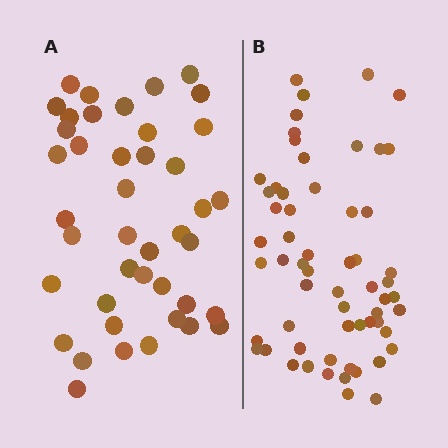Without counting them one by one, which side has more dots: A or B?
Region B (the right region) has more dots.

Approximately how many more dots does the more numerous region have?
Region B has approximately 20 more dots than region A.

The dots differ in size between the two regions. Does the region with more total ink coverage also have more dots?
No. Region A has more total ink coverage because its dots are larger, but region B actually contains more individual dots. Total area can be misleading — the number of items is what matters here.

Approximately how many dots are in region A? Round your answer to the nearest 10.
About 40 dots. (The exact count is 42, which rounds to 40.)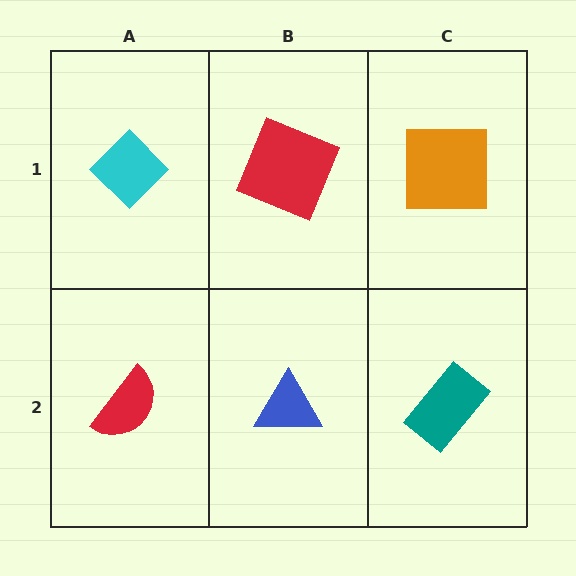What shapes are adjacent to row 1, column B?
A blue triangle (row 2, column B), a cyan diamond (row 1, column A), an orange square (row 1, column C).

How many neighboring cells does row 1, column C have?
2.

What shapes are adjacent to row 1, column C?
A teal rectangle (row 2, column C), a red square (row 1, column B).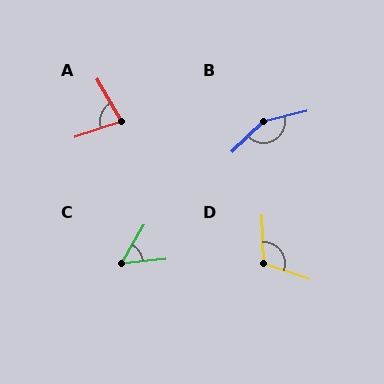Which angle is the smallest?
C, at approximately 55 degrees.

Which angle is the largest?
B, at approximately 149 degrees.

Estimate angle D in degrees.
Approximately 111 degrees.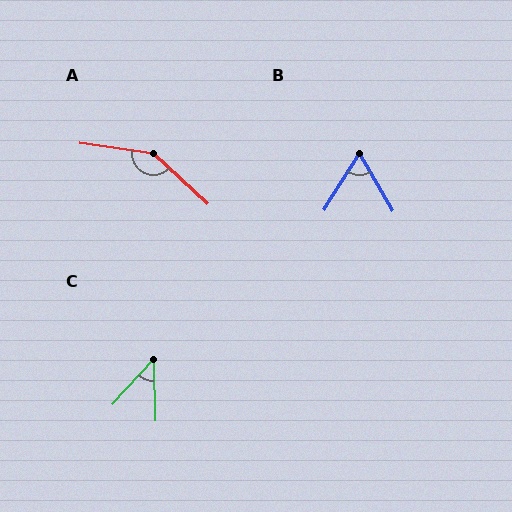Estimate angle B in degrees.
Approximately 62 degrees.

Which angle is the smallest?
C, at approximately 44 degrees.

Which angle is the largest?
A, at approximately 145 degrees.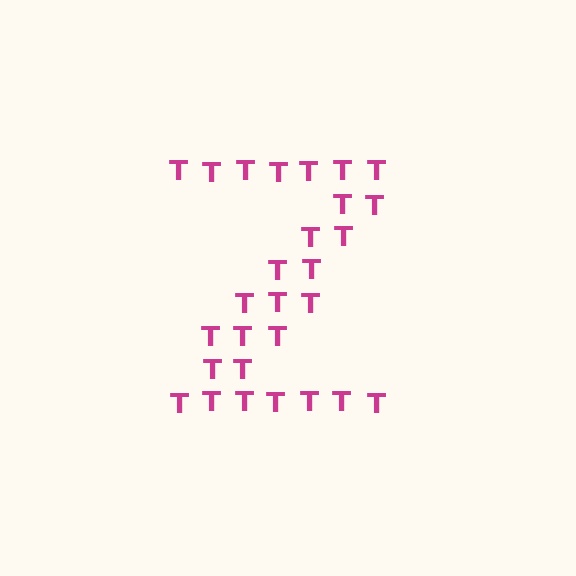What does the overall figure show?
The overall figure shows the letter Z.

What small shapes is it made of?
It is made of small letter T's.